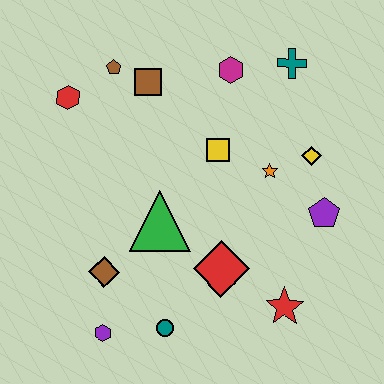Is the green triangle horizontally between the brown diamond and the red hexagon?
No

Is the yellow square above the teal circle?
Yes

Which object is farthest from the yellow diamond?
The purple hexagon is farthest from the yellow diamond.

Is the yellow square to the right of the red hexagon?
Yes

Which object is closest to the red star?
The red diamond is closest to the red star.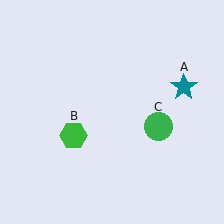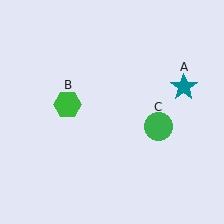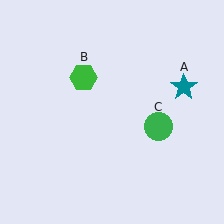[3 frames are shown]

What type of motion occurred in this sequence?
The green hexagon (object B) rotated clockwise around the center of the scene.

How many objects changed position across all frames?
1 object changed position: green hexagon (object B).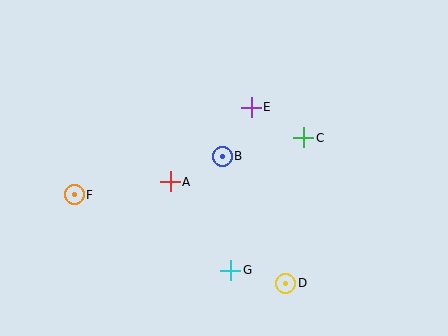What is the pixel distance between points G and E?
The distance between G and E is 164 pixels.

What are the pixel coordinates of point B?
Point B is at (222, 156).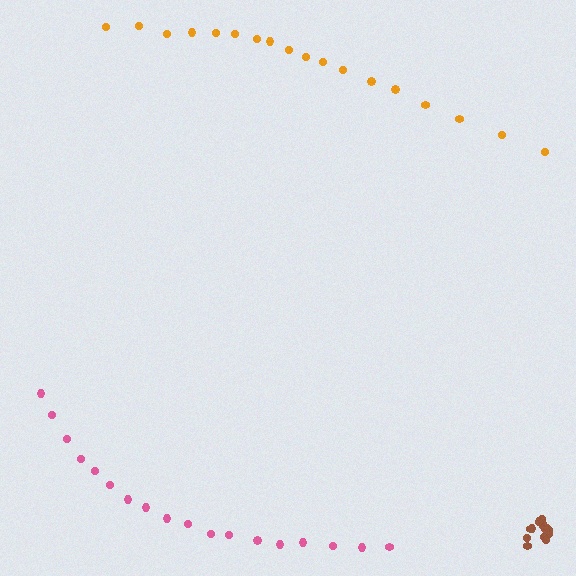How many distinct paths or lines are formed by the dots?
There are 3 distinct paths.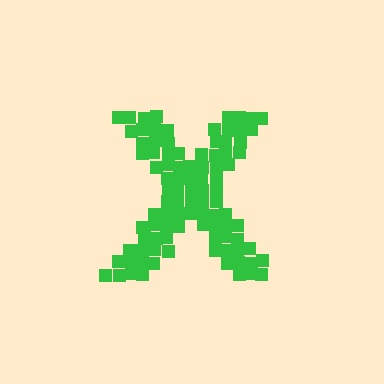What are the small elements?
The small elements are squares.